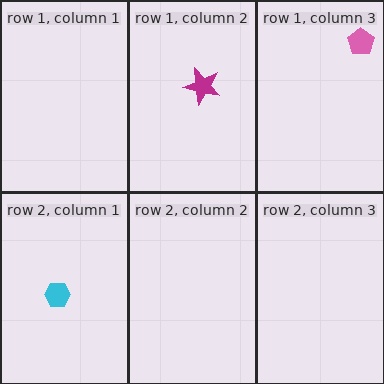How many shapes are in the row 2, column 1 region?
1.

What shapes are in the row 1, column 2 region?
The magenta star.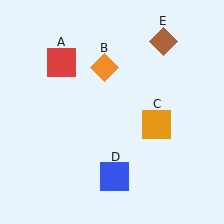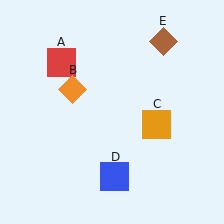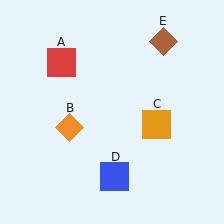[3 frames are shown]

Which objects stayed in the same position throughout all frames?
Red square (object A) and orange square (object C) and blue square (object D) and brown diamond (object E) remained stationary.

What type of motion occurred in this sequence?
The orange diamond (object B) rotated counterclockwise around the center of the scene.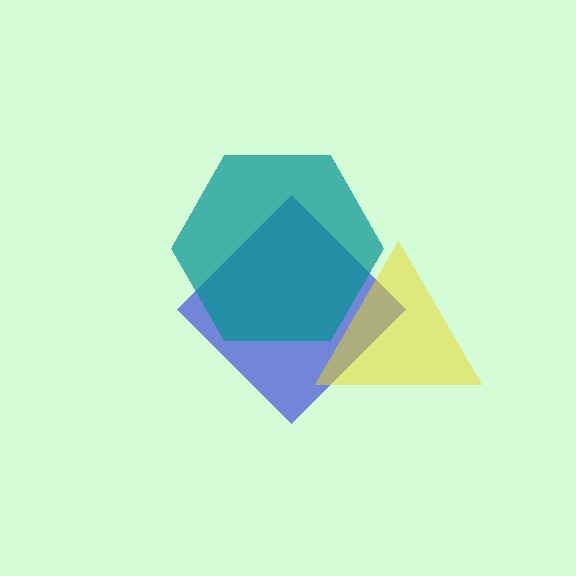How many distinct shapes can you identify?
There are 3 distinct shapes: a blue diamond, a teal hexagon, a yellow triangle.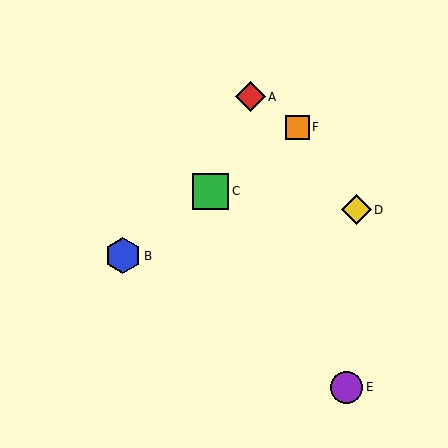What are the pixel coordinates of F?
Object F is at (297, 128).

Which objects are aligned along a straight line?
Objects B, C, F are aligned along a straight line.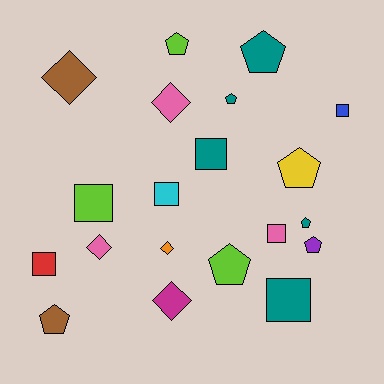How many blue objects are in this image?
There is 1 blue object.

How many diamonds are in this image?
There are 5 diamonds.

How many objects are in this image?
There are 20 objects.